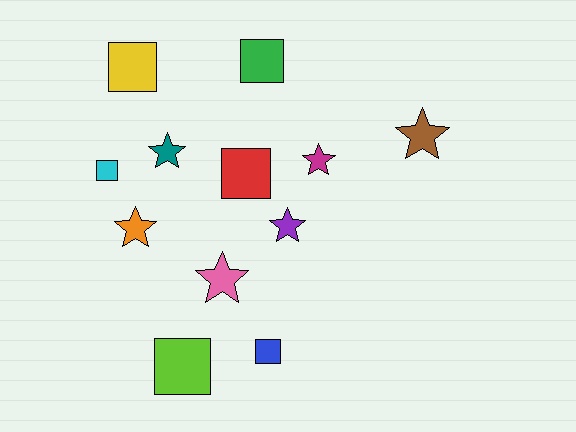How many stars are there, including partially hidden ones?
There are 6 stars.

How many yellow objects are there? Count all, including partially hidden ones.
There is 1 yellow object.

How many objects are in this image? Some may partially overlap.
There are 12 objects.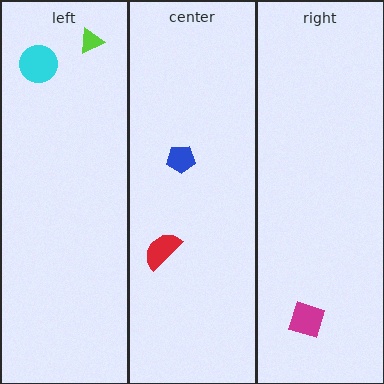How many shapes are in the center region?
2.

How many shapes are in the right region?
1.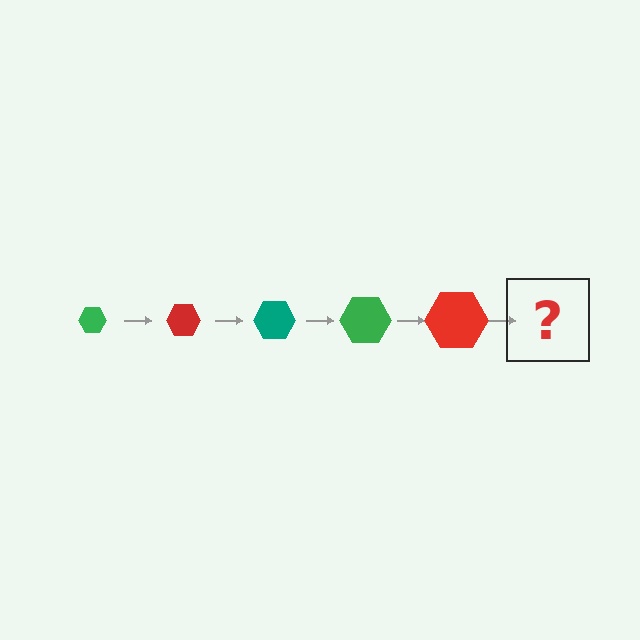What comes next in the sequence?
The next element should be a teal hexagon, larger than the previous one.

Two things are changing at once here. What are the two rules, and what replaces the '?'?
The two rules are that the hexagon grows larger each step and the color cycles through green, red, and teal. The '?' should be a teal hexagon, larger than the previous one.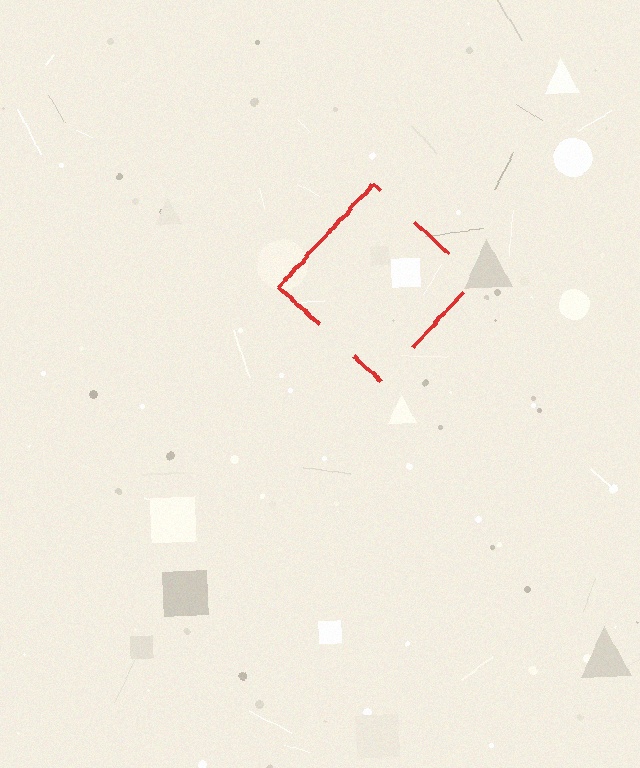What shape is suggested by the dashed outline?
The dashed outline suggests a diamond.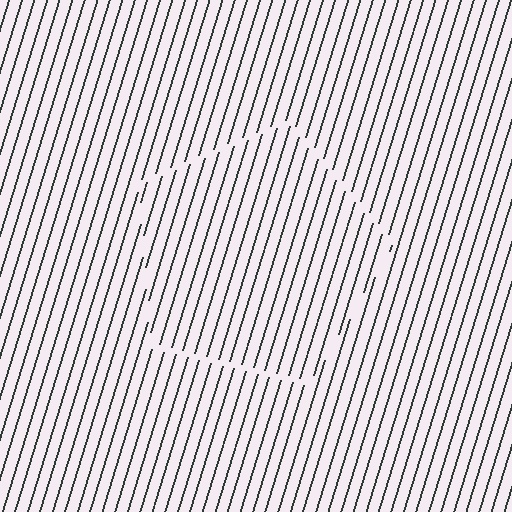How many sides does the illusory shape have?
5 sides — the line-ends trace a pentagon.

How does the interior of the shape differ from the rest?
The interior of the shape contains the same grating, shifted by half a period — the contour is defined by the phase discontinuity where line-ends from the inner and outer gratings abut.